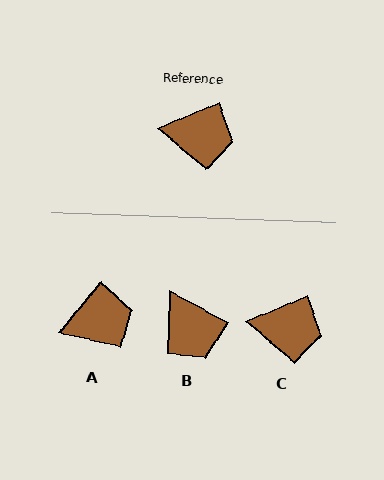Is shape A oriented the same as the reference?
No, it is off by about 28 degrees.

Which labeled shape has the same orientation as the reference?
C.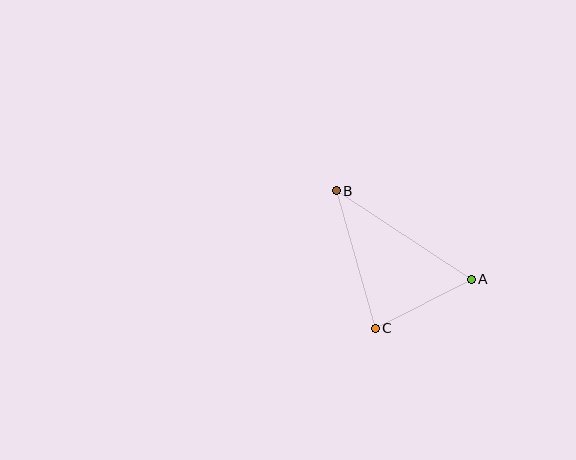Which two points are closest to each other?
Points A and C are closest to each other.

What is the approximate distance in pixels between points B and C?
The distance between B and C is approximately 143 pixels.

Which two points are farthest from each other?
Points A and B are farthest from each other.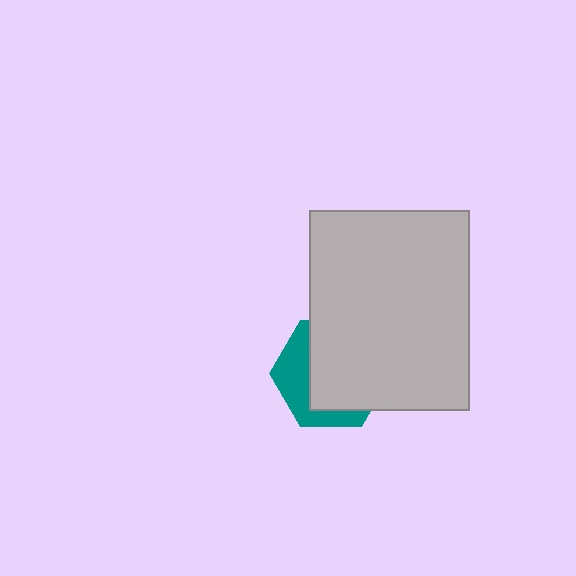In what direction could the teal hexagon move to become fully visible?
The teal hexagon could move toward the lower-left. That would shift it out from behind the light gray rectangle entirely.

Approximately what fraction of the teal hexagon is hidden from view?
Roughly 64% of the teal hexagon is hidden behind the light gray rectangle.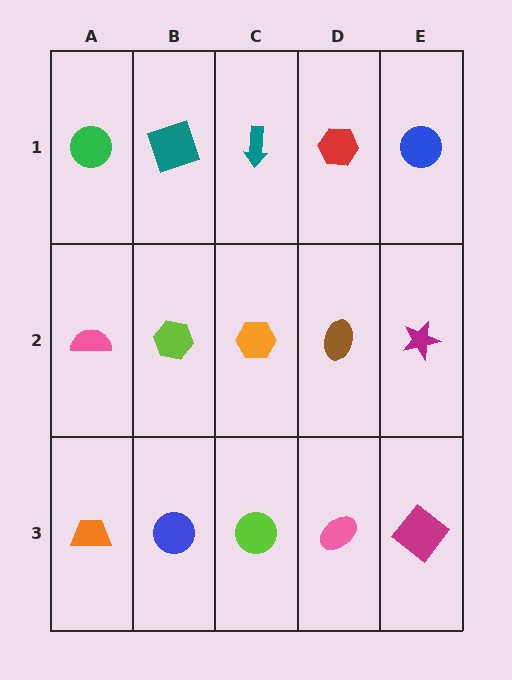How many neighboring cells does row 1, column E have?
2.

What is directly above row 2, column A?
A green circle.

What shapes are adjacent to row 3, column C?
An orange hexagon (row 2, column C), a blue circle (row 3, column B), a pink ellipse (row 3, column D).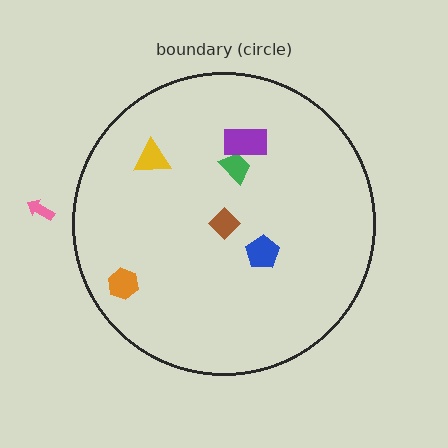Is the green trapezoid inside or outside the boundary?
Inside.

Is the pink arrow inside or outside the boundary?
Outside.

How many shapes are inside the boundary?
6 inside, 1 outside.